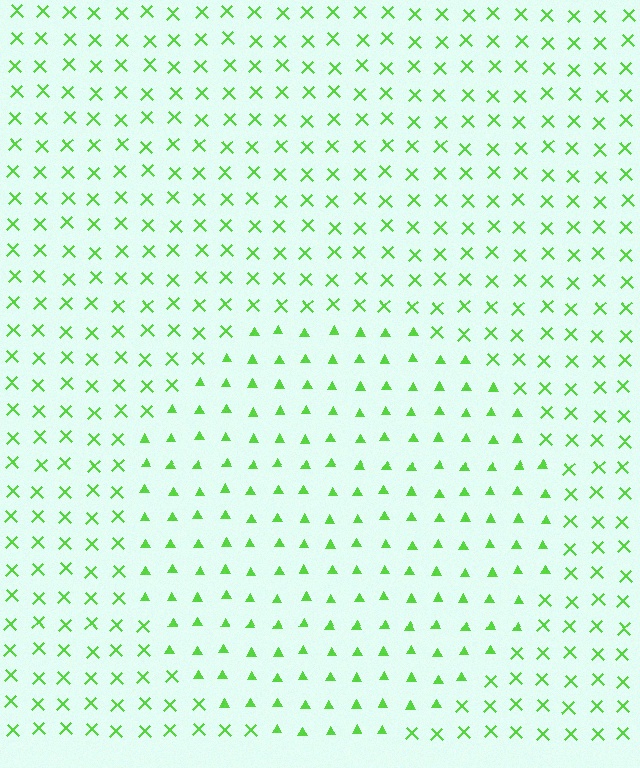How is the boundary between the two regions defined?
The boundary is defined by a change in element shape: triangles inside vs. X marks outside. All elements share the same color and spacing.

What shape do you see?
I see a circle.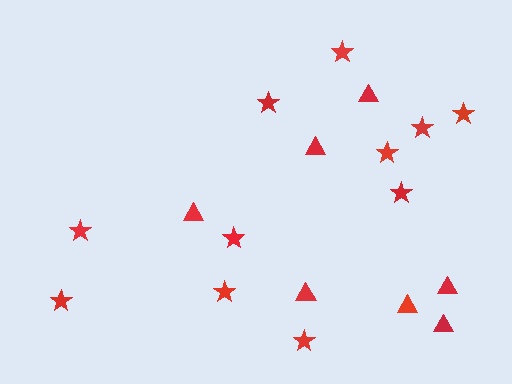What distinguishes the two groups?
There are 2 groups: one group of stars (11) and one group of triangles (7).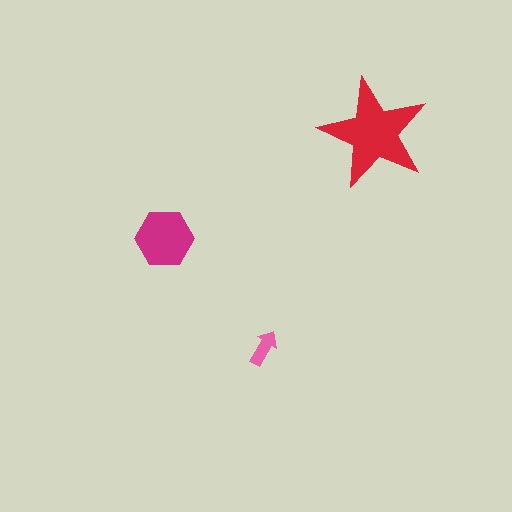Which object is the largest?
The red star.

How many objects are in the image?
There are 3 objects in the image.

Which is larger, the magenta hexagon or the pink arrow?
The magenta hexagon.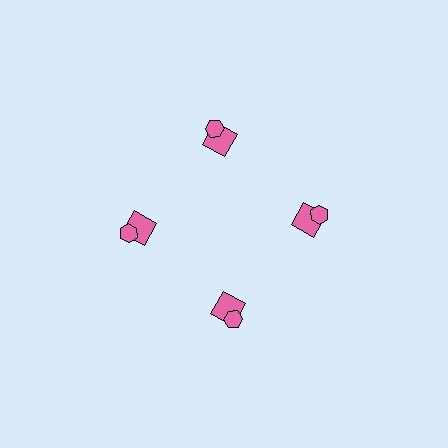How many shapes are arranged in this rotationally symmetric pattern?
There are 8 shapes, arranged in 4 groups of 2.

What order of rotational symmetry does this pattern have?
This pattern has 4-fold rotational symmetry.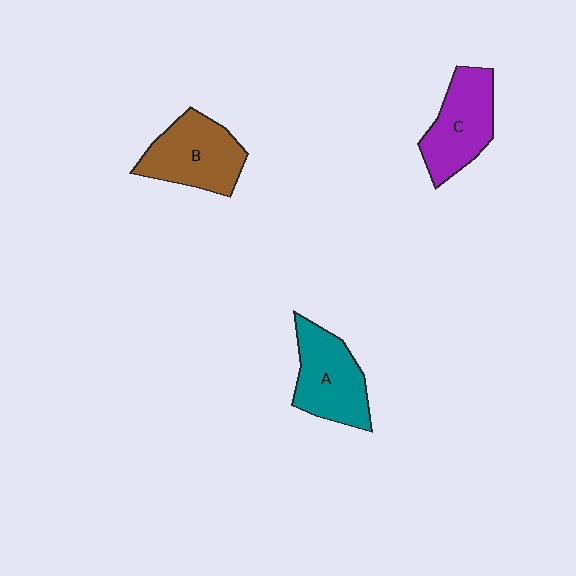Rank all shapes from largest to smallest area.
From largest to smallest: B (brown), A (teal), C (purple).